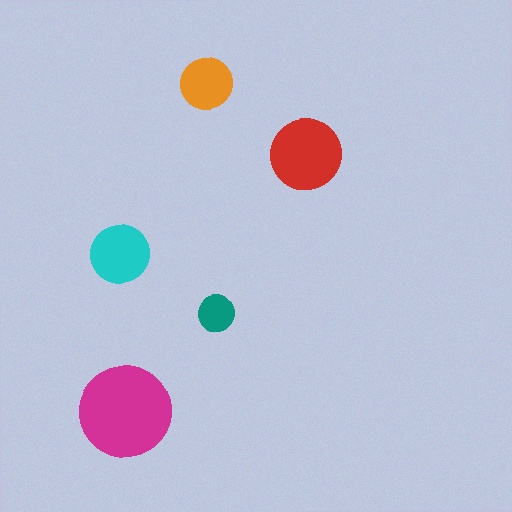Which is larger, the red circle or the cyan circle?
The red one.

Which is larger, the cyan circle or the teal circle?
The cyan one.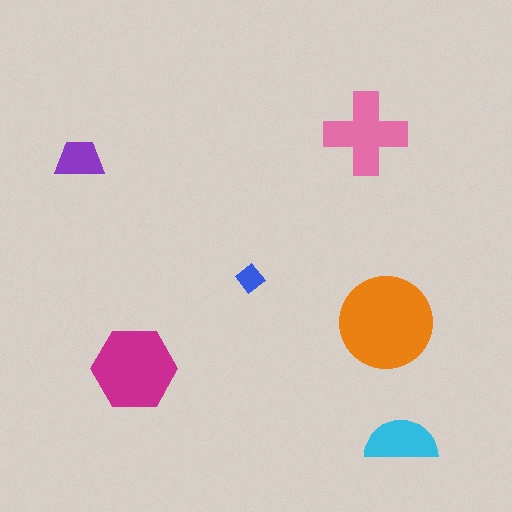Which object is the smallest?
The blue diamond.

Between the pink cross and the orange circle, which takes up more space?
The orange circle.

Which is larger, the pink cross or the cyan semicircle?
The pink cross.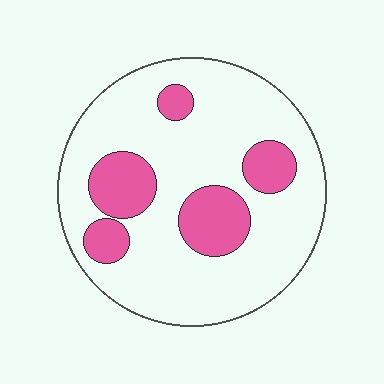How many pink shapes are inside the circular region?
5.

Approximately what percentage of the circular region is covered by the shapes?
Approximately 25%.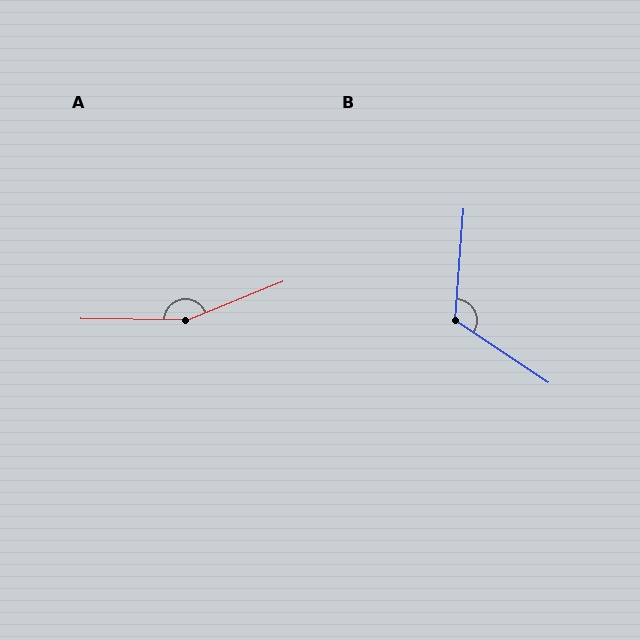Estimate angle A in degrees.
Approximately 157 degrees.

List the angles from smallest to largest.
B (119°), A (157°).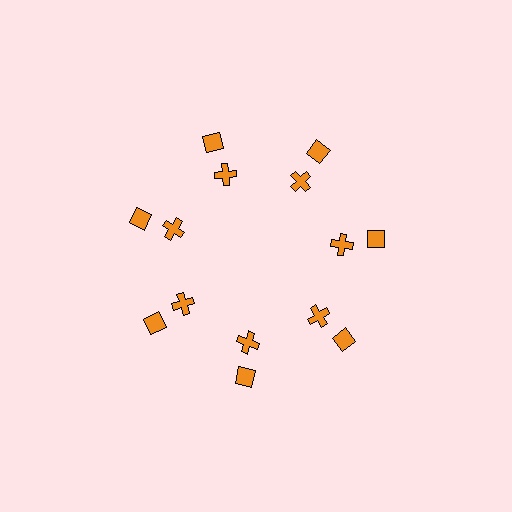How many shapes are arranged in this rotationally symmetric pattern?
There are 14 shapes, arranged in 7 groups of 2.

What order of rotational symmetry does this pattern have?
This pattern has 7-fold rotational symmetry.